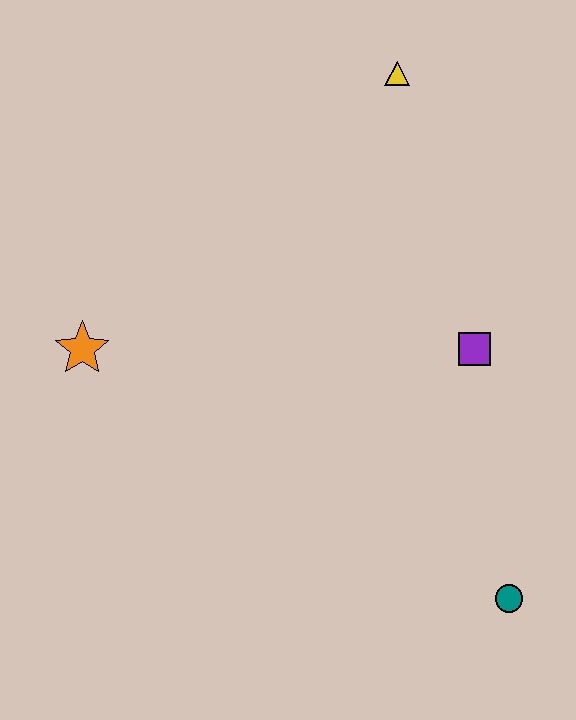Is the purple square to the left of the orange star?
No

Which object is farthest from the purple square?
The orange star is farthest from the purple square.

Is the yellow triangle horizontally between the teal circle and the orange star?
Yes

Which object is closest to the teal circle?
The purple square is closest to the teal circle.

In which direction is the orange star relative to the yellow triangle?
The orange star is to the left of the yellow triangle.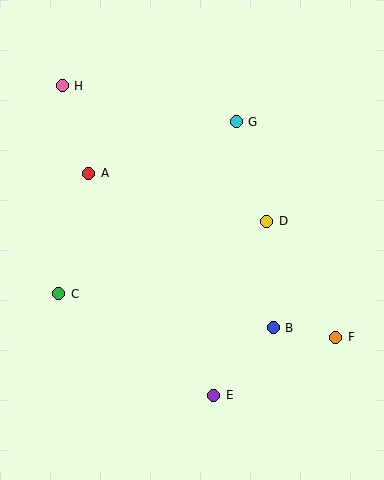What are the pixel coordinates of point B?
Point B is at (273, 328).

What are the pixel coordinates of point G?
Point G is at (236, 122).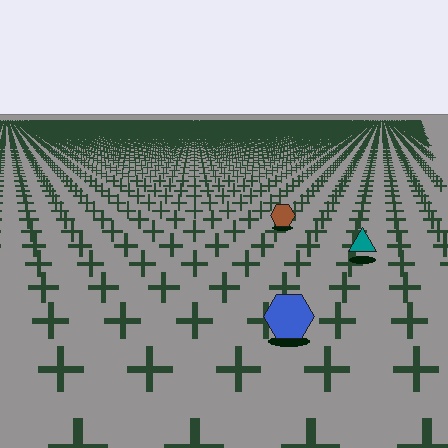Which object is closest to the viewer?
The blue hexagon is closest. The texture marks near it are larger and more spread out.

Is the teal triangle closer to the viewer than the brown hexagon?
Yes. The teal triangle is closer — you can tell from the texture gradient: the ground texture is coarser near it.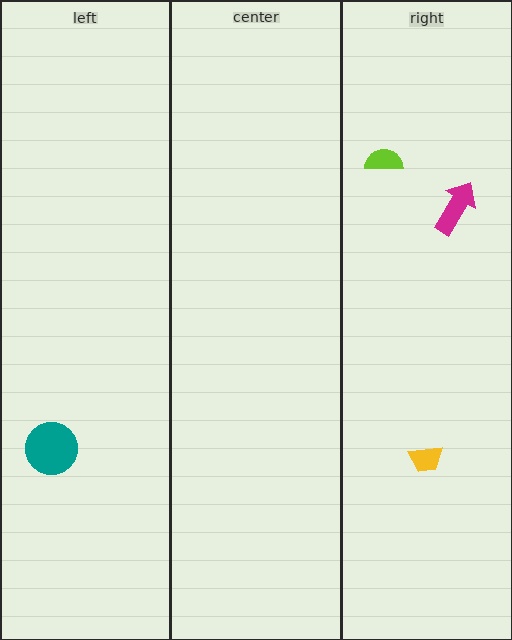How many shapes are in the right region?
3.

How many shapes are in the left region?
1.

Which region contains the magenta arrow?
The right region.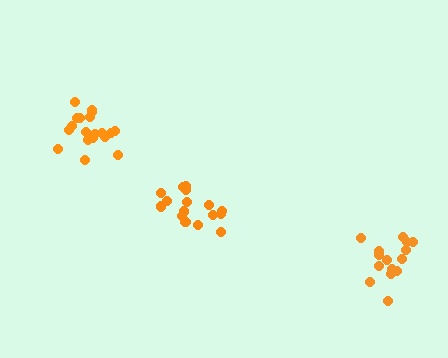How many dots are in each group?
Group 1: 19 dots, Group 2: 15 dots, Group 3: 17 dots (51 total).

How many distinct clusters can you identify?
There are 3 distinct clusters.